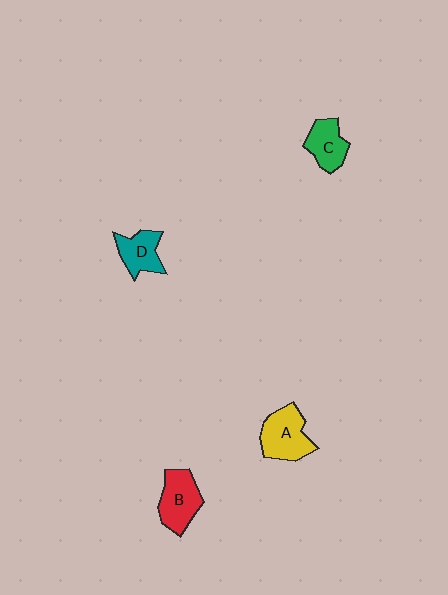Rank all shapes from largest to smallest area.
From largest to smallest: A (yellow), B (red), C (green), D (teal).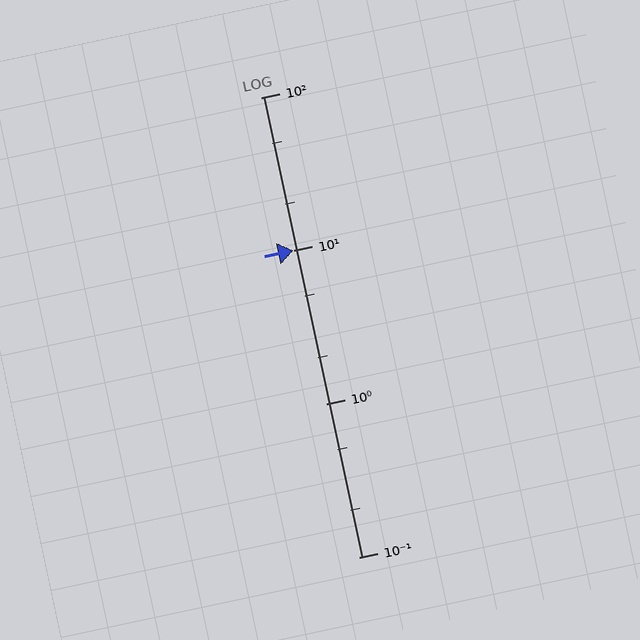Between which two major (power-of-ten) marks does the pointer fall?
The pointer is between 10 and 100.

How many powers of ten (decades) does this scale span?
The scale spans 3 decades, from 0.1 to 100.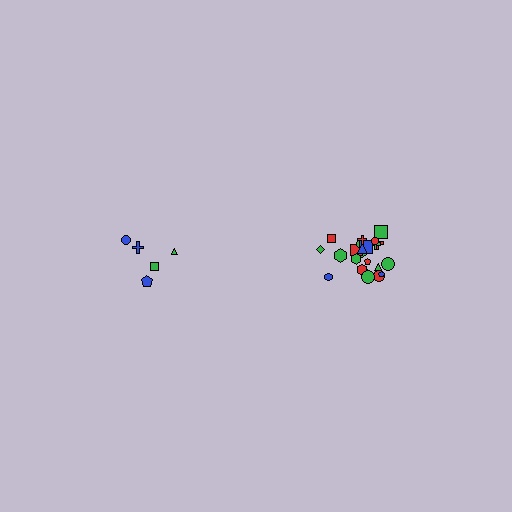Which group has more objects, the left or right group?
The right group.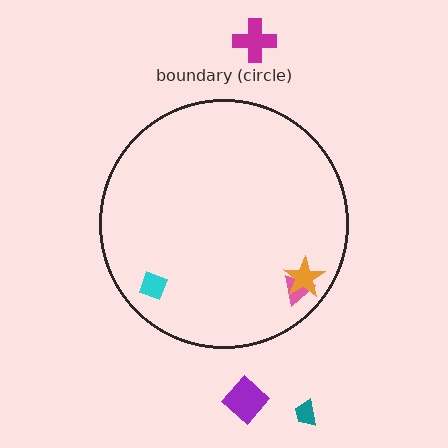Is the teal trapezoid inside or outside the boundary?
Outside.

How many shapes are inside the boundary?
3 inside, 3 outside.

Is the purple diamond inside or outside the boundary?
Outside.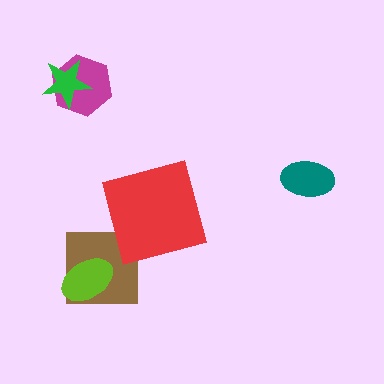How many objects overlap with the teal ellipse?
0 objects overlap with the teal ellipse.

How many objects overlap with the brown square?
1 object overlaps with the brown square.